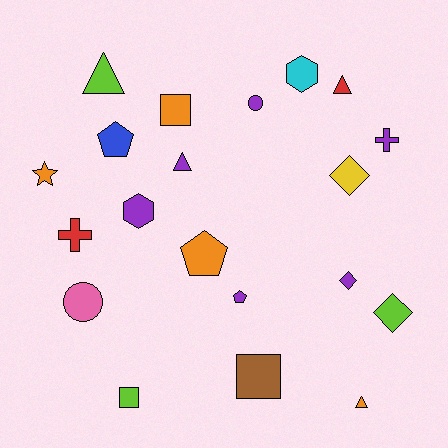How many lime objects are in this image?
There are 3 lime objects.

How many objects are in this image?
There are 20 objects.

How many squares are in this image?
There are 3 squares.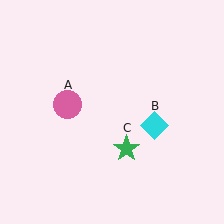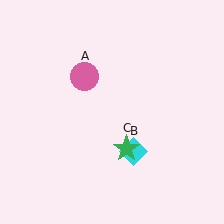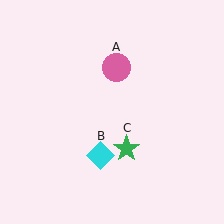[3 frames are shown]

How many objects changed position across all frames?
2 objects changed position: pink circle (object A), cyan diamond (object B).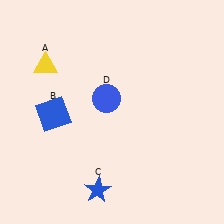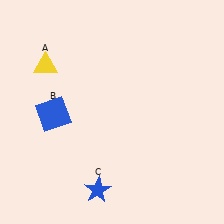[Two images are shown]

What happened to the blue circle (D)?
The blue circle (D) was removed in Image 2. It was in the top-left area of Image 1.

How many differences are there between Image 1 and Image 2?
There is 1 difference between the two images.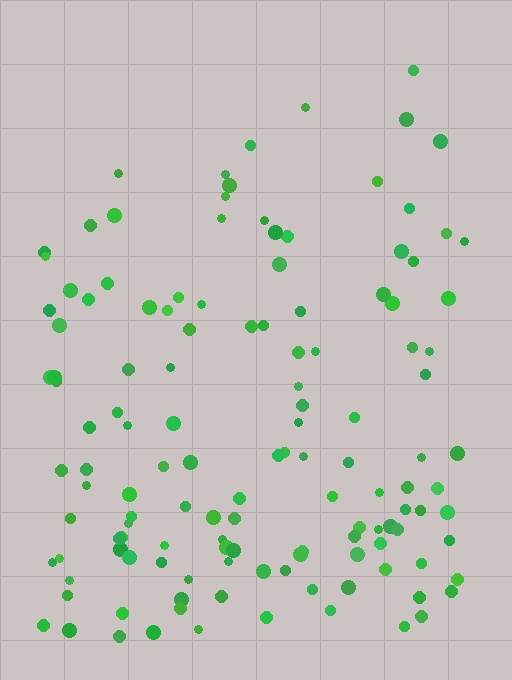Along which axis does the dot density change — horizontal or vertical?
Vertical.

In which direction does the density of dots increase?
From top to bottom, with the bottom side densest.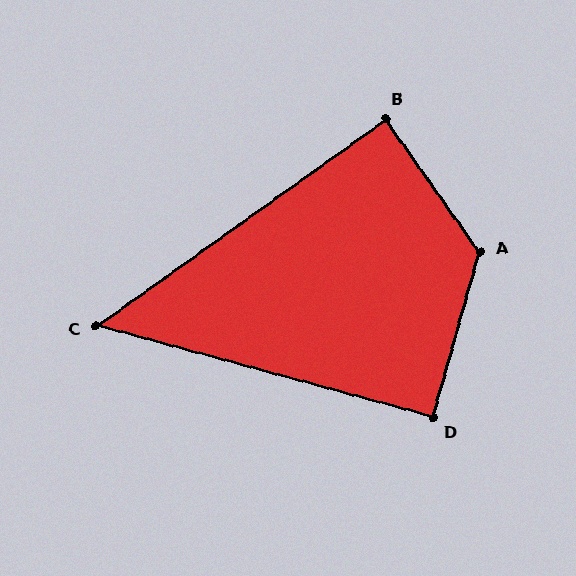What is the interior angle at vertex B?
Approximately 90 degrees (approximately right).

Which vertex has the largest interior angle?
A, at approximately 129 degrees.